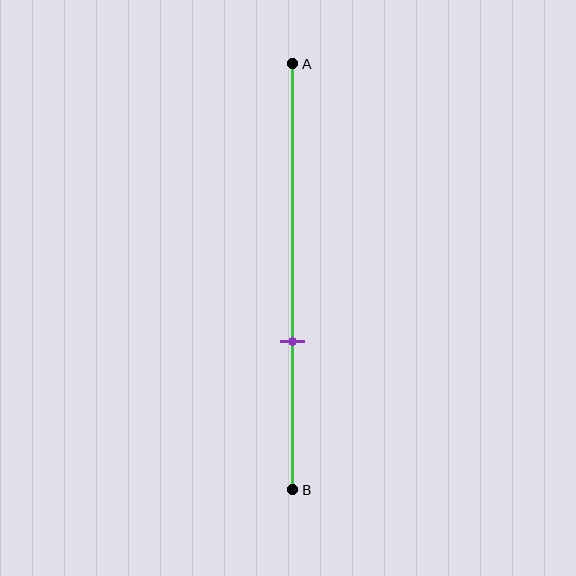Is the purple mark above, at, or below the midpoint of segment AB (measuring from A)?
The purple mark is below the midpoint of segment AB.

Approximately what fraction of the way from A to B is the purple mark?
The purple mark is approximately 65% of the way from A to B.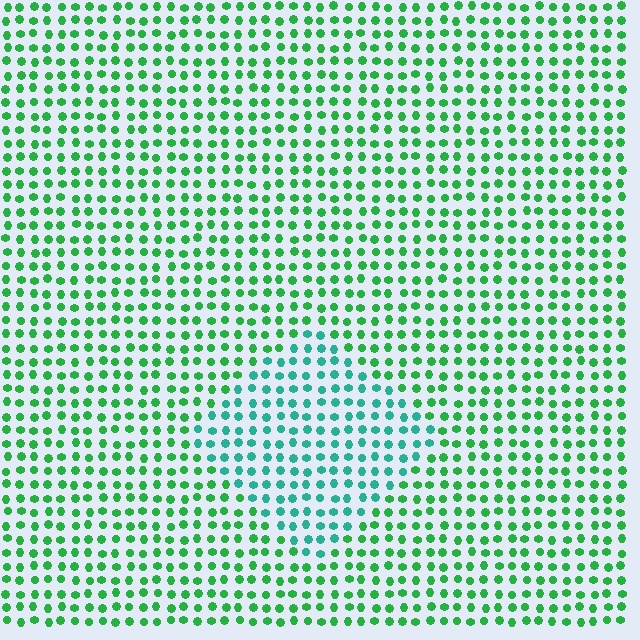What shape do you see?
I see a diamond.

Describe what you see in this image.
The image is filled with small green elements in a uniform arrangement. A diamond-shaped region is visible where the elements are tinted to a slightly different hue, forming a subtle color boundary.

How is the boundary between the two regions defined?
The boundary is defined purely by a slight shift in hue (about 38 degrees). Spacing, size, and orientation are identical on both sides.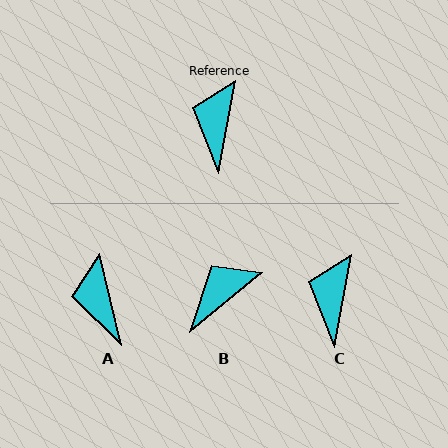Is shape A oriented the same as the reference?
No, it is off by about 24 degrees.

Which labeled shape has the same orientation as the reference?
C.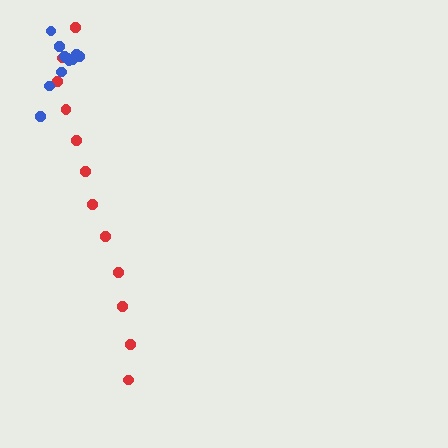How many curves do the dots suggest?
There are 2 distinct paths.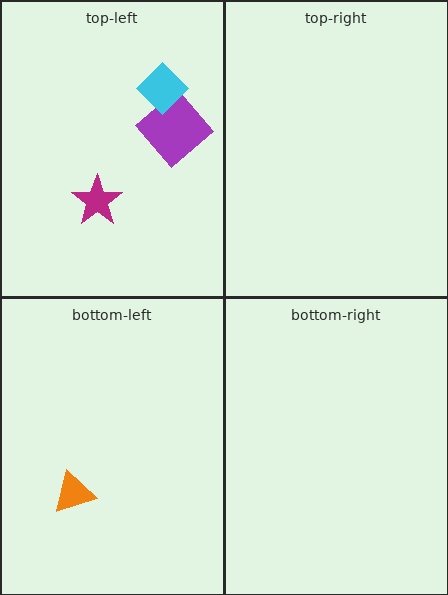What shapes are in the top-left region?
The magenta star, the purple diamond, the cyan diamond.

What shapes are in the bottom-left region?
The orange triangle.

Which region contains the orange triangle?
The bottom-left region.